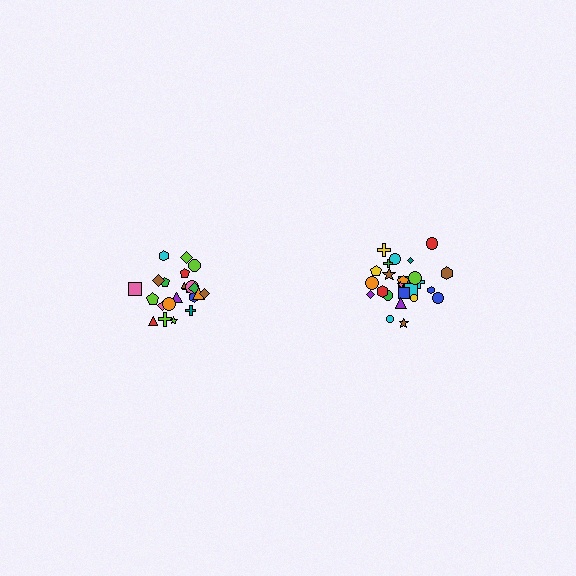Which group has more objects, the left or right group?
The right group.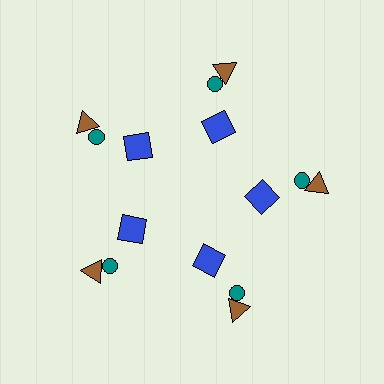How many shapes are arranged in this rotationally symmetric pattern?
There are 15 shapes, arranged in 5 groups of 3.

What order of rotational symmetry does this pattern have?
This pattern has 5-fold rotational symmetry.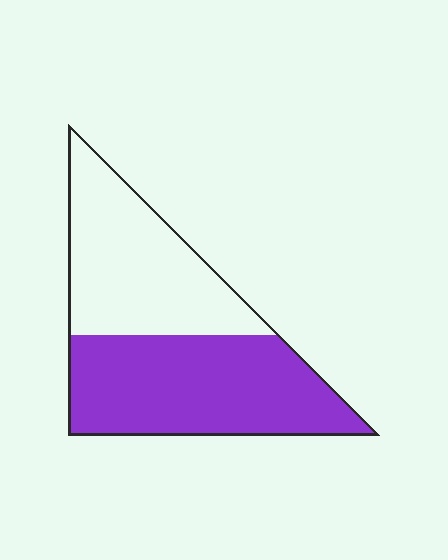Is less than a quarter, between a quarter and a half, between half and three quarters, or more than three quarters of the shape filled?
Between half and three quarters.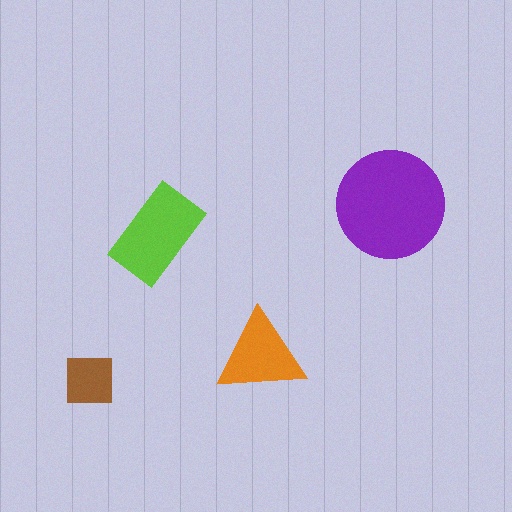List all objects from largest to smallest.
The purple circle, the lime rectangle, the orange triangle, the brown square.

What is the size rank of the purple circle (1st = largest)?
1st.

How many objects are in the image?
There are 4 objects in the image.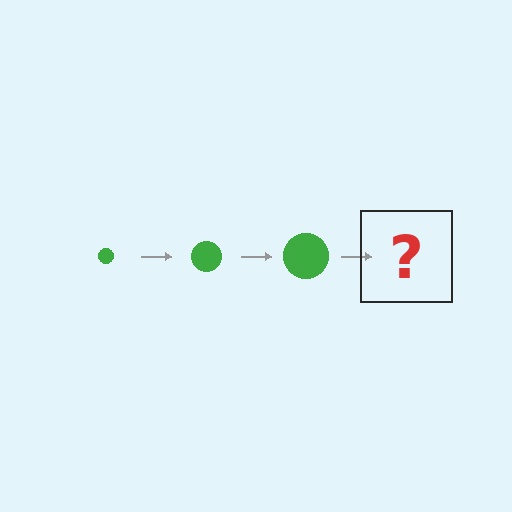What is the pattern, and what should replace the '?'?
The pattern is that the circle gets progressively larger each step. The '?' should be a green circle, larger than the previous one.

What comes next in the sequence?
The next element should be a green circle, larger than the previous one.